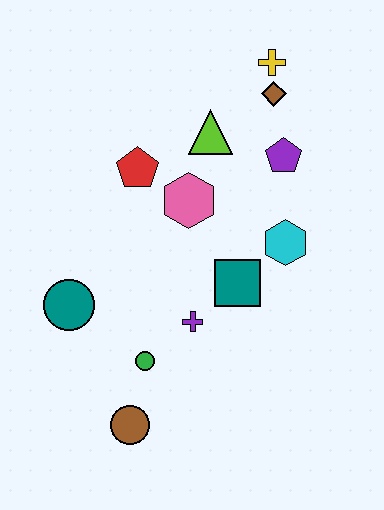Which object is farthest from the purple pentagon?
The brown circle is farthest from the purple pentagon.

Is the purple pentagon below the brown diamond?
Yes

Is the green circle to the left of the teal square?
Yes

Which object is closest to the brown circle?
The green circle is closest to the brown circle.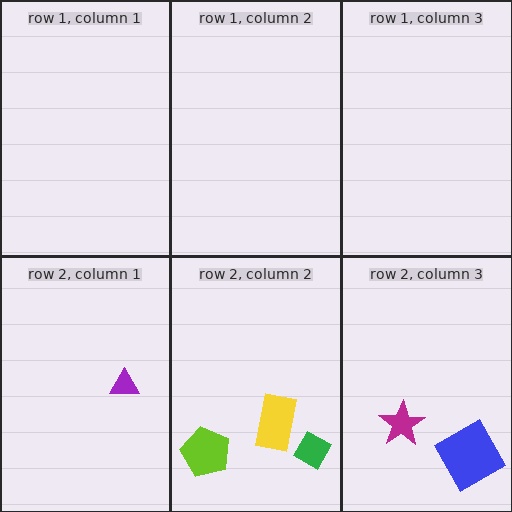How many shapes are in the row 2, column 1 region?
1.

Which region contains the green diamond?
The row 2, column 2 region.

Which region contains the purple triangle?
The row 2, column 1 region.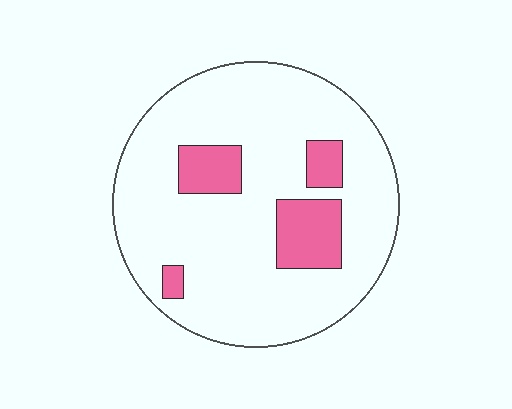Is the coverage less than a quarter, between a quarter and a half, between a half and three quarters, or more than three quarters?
Less than a quarter.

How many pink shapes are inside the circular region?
4.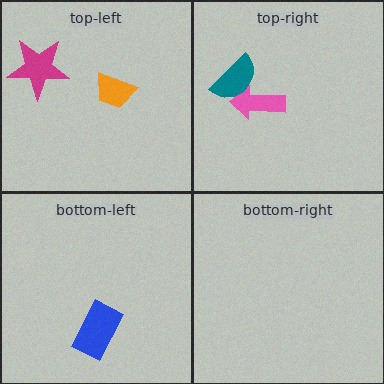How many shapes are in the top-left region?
2.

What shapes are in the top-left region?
The magenta star, the orange trapezoid.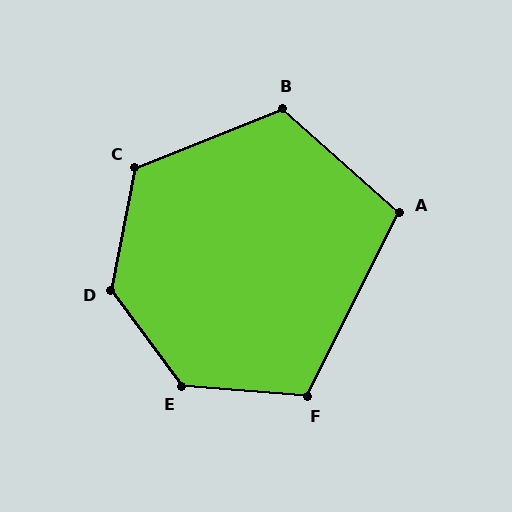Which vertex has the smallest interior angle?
A, at approximately 105 degrees.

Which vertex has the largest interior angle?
D, at approximately 132 degrees.